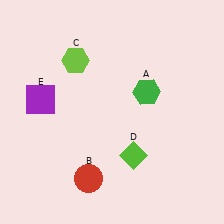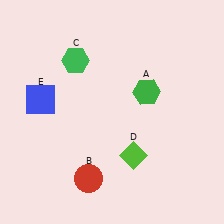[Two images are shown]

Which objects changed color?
C changed from lime to green. E changed from purple to blue.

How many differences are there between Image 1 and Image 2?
There are 2 differences between the two images.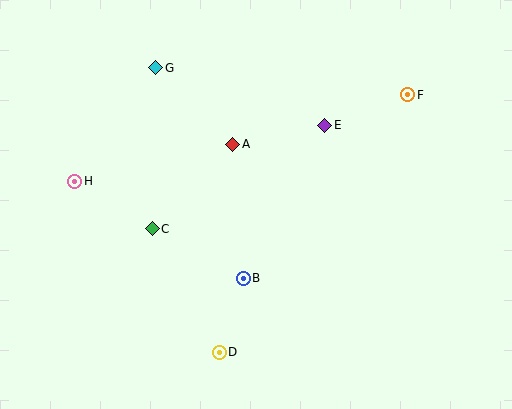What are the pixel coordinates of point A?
Point A is at (233, 144).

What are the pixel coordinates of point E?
Point E is at (325, 125).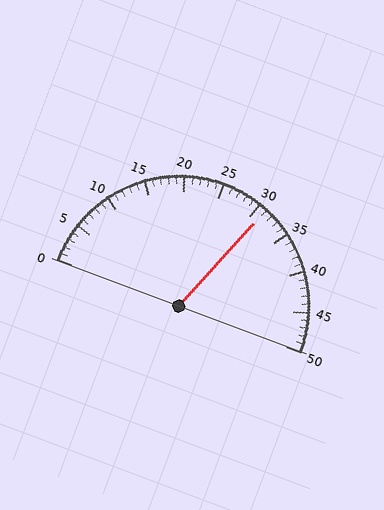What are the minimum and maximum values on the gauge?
The gauge ranges from 0 to 50.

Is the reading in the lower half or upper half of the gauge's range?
The reading is in the upper half of the range (0 to 50).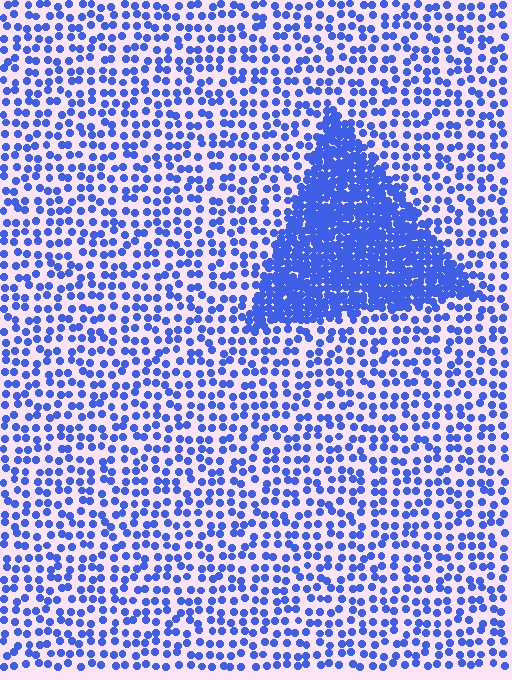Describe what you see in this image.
The image contains small blue elements arranged at two different densities. A triangle-shaped region is visible where the elements are more densely packed than the surrounding area.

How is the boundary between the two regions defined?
The boundary is defined by a change in element density (approximately 2.9x ratio). All elements are the same color, size, and shape.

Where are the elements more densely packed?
The elements are more densely packed inside the triangle boundary.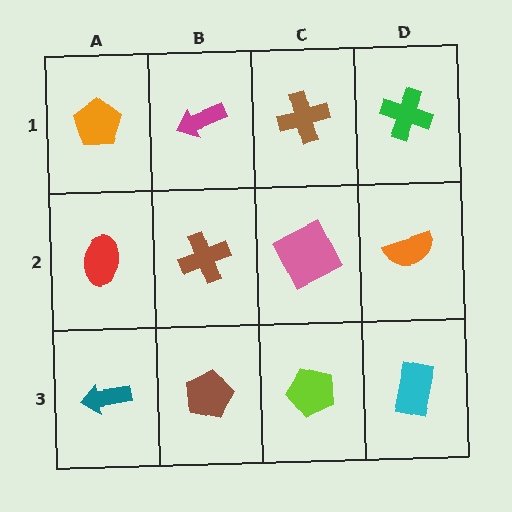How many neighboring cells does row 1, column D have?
2.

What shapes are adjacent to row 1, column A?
A red ellipse (row 2, column A), a magenta arrow (row 1, column B).